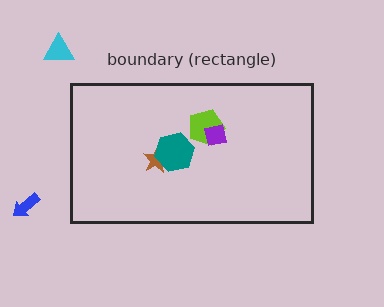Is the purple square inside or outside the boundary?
Inside.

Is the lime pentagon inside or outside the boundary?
Inside.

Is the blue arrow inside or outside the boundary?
Outside.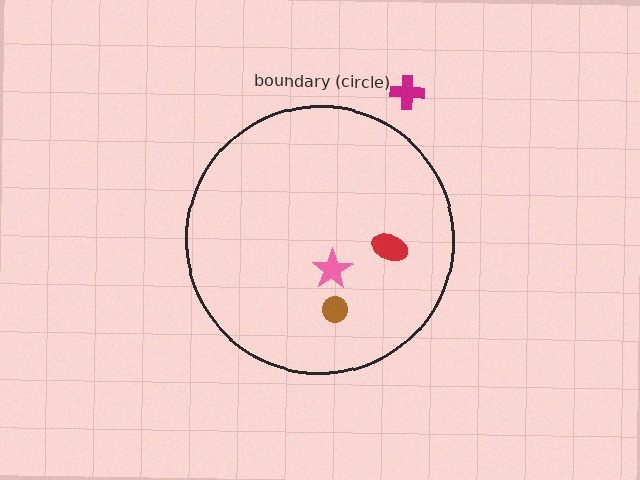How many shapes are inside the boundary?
3 inside, 1 outside.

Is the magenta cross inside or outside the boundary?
Outside.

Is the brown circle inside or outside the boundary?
Inside.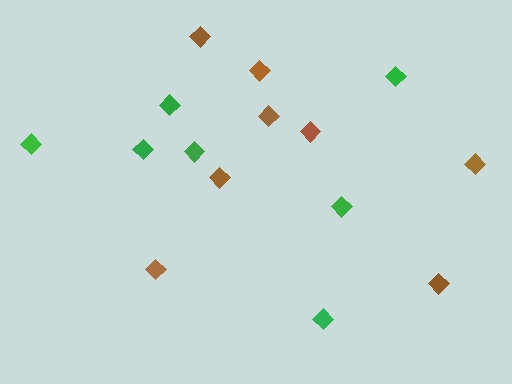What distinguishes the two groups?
There are 2 groups: one group of brown diamonds (8) and one group of green diamonds (7).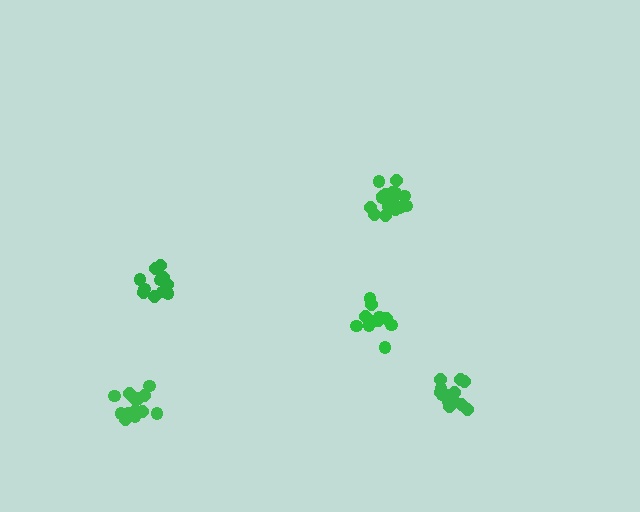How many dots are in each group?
Group 1: 13 dots, Group 2: 14 dots, Group 3: 16 dots, Group 4: 14 dots, Group 5: 11 dots (68 total).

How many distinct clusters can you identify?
There are 5 distinct clusters.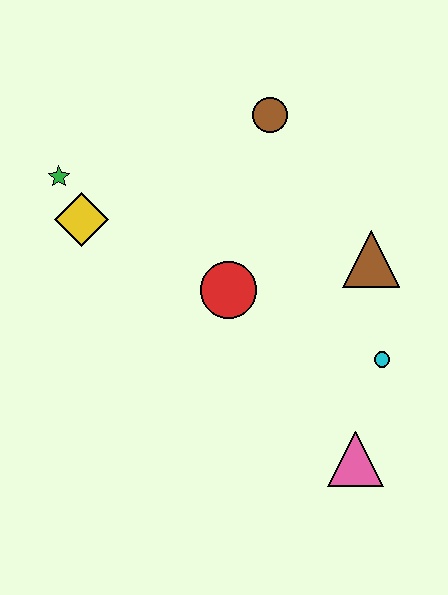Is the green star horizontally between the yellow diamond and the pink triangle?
No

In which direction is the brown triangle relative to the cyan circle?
The brown triangle is above the cyan circle.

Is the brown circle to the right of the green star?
Yes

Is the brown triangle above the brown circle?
No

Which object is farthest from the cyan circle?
The green star is farthest from the cyan circle.